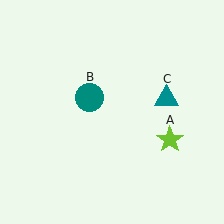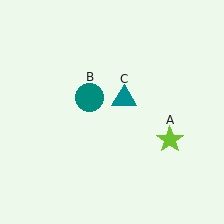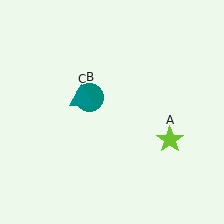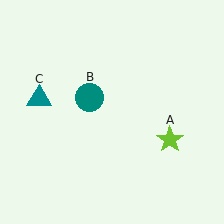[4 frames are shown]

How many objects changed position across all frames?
1 object changed position: teal triangle (object C).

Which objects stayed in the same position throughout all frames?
Lime star (object A) and teal circle (object B) remained stationary.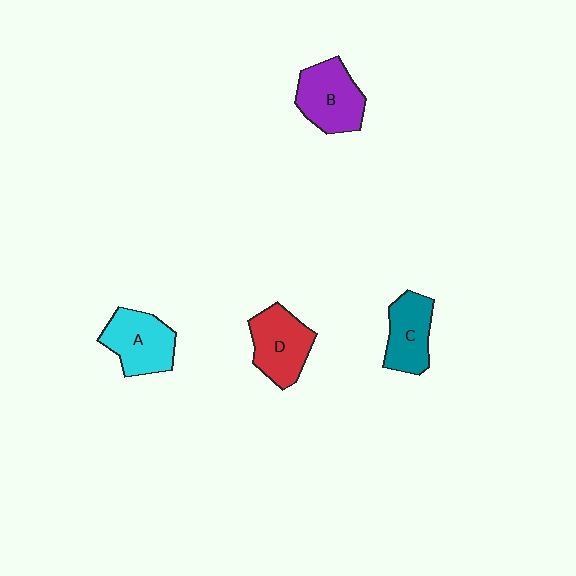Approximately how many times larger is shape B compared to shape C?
Approximately 1.2 times.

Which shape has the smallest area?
Shape C (teal).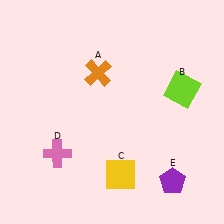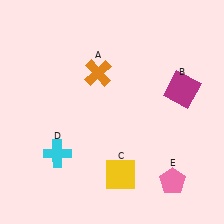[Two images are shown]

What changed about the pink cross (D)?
In Image 1, D is pink. In Image 2, it changed to cyan.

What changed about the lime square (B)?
In Image 1, B is lime. In Image 2, it changed to magenta.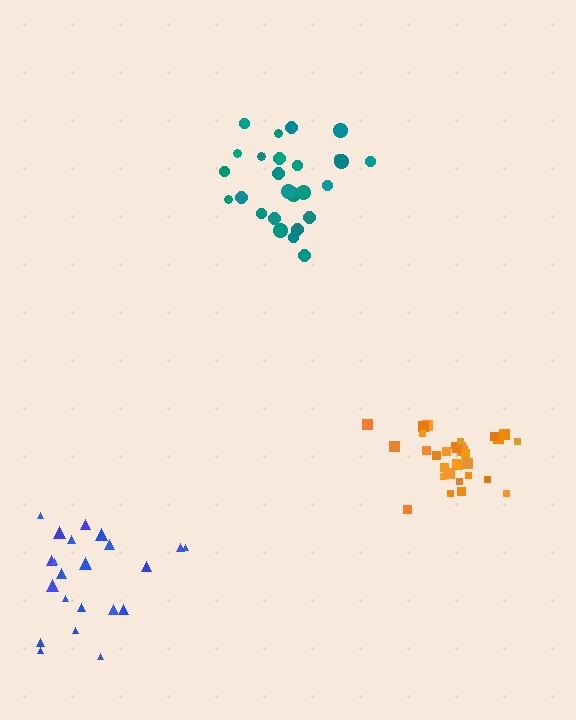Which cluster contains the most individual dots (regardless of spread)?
Orange (31).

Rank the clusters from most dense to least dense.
orange, teal, blue.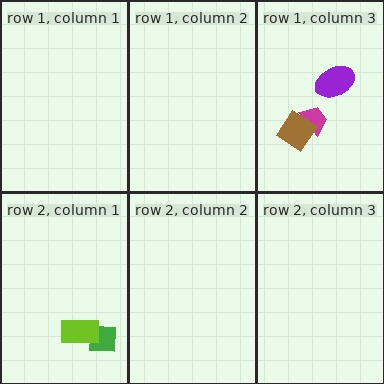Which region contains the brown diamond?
The row 1, column 3 region.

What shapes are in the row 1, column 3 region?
The purple ellipse, the magenta trapezoid, the brown diamond.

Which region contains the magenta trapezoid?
The row 1, column 3 region.